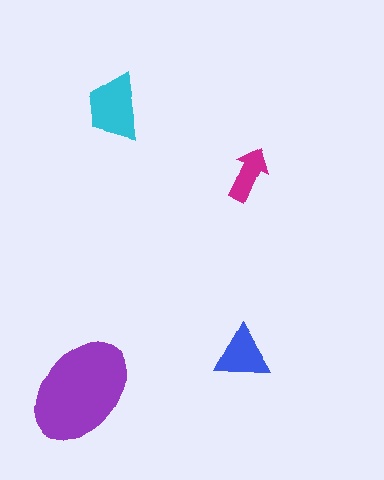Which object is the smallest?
The magenta arrow.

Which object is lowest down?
The purple ellipse is bottommost.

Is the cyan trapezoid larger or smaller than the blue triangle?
Larger.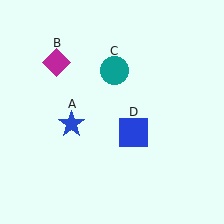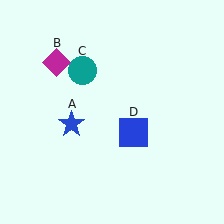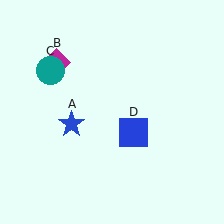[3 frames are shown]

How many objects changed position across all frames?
1 object changed position: teal circle (object C).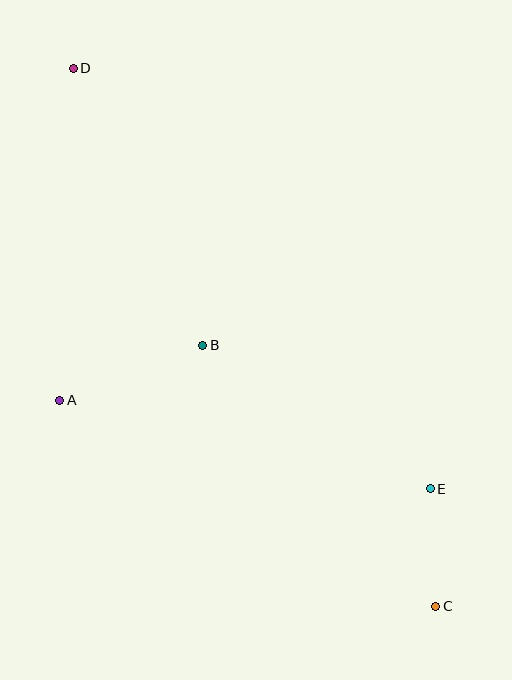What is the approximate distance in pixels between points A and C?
The distance between A and C is approximately 429 pixels.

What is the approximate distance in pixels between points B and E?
The distance between B and E is approximately 269 pixels.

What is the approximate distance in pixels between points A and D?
The distance between A and D is approximately 333 pixels.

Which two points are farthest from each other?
Points C and D are farthest from each other.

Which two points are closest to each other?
Points C and E are closest to each other.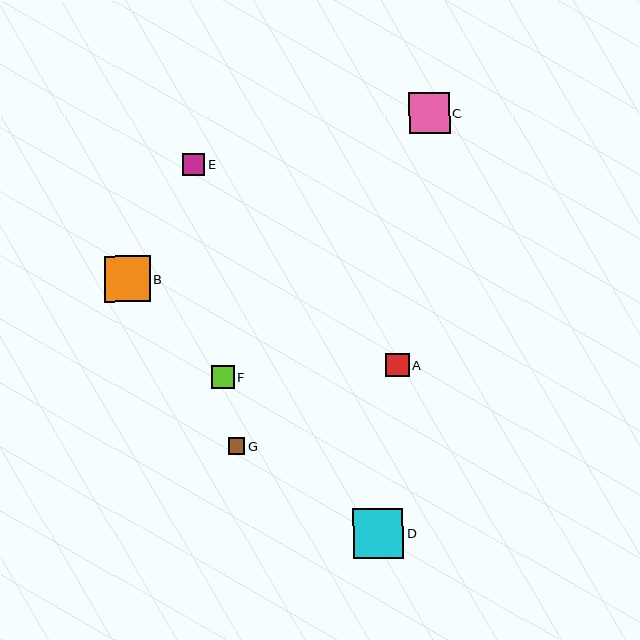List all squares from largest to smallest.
From largest to smallest: D, B, C, A, E, F, G.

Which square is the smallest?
Square G is the smallest with a size of approximately 16 pixels.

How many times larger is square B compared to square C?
Square B is approximately 1.1 times the size of square C.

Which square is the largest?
Square D is the largest with a size of approximately 50 pixels.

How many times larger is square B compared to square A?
Square B is approximately 1.9 times the size of square A.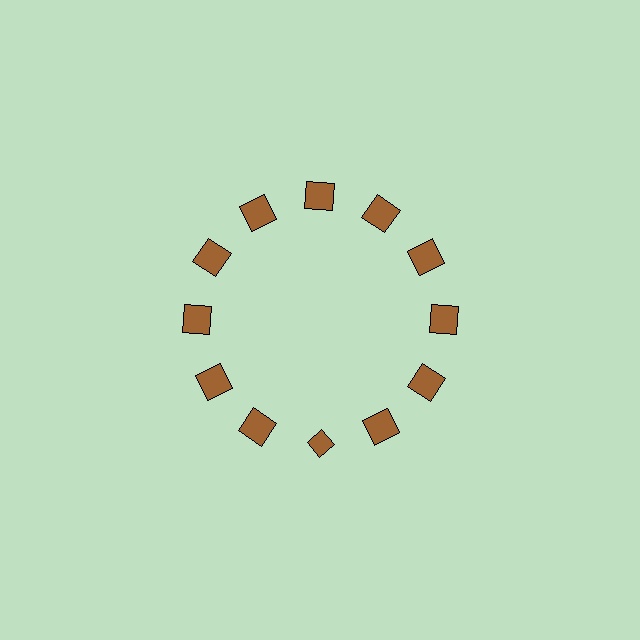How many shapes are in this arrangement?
There are 12 shapes arranged in a ring pattern.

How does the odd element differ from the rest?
It has a different shape: diamond instead of square.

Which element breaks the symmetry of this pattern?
The brown diamond at roughly the 6 o'clock position breaks the symmetry. All other shapes are brown squares.